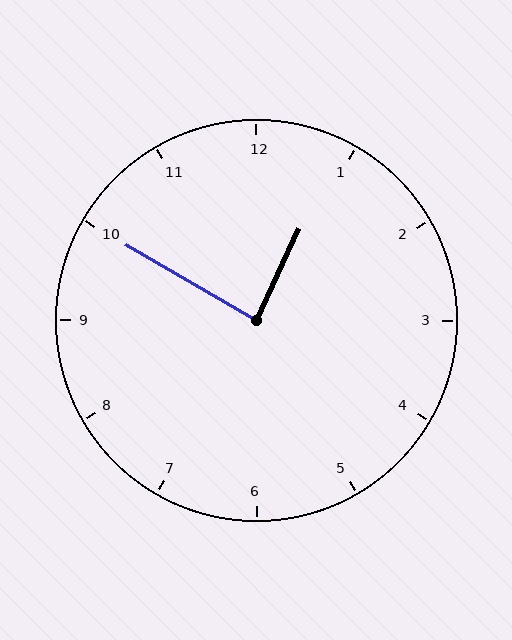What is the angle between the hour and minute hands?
Approximately 85 degrees.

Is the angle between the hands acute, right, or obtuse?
It is right.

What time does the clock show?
12:50.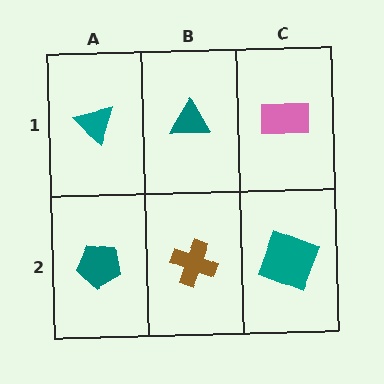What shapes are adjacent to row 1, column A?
A teal pentagon (row 2, column A), a teal triangle (row 1, column B).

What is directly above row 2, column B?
A teal triangle.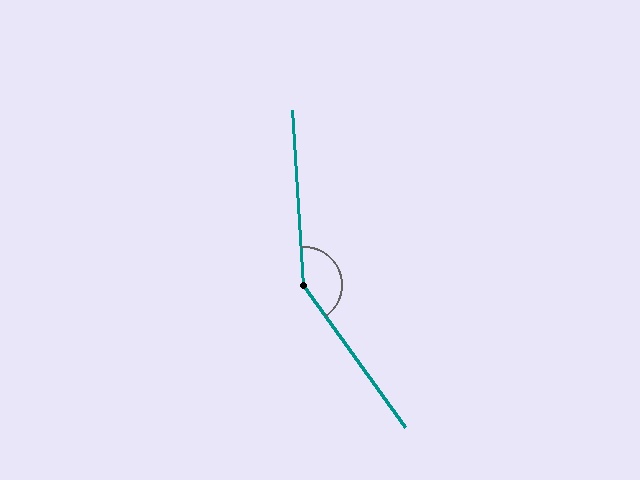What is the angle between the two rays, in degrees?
Approximately 148 degrees.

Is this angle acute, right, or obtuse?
It is obtuse.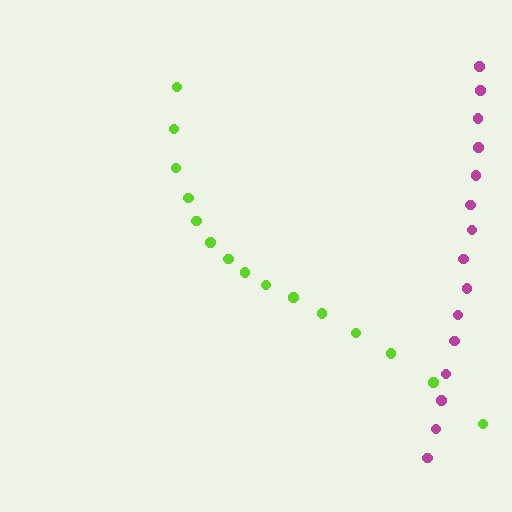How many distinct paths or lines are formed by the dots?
There are 2 distinct paths.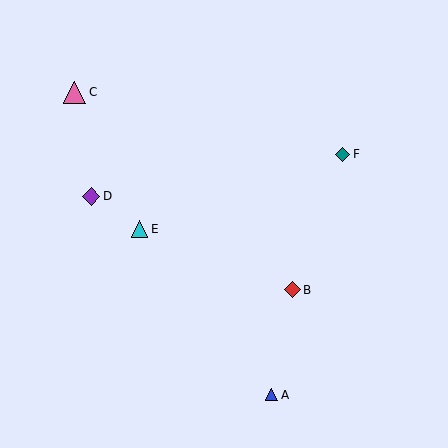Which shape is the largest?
The pink triangle (labeled C) is the largest.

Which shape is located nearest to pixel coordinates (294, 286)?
The red diamond (labeled B) at (292, 290) is nearest to that location.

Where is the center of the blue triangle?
The center of the blue triangle is at (272, 395).